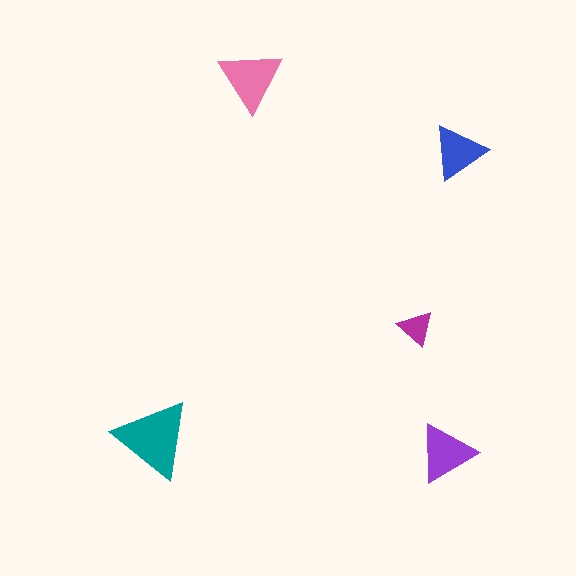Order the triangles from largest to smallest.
the teal one, the pink one, the purple one, the blue one, the magenta one.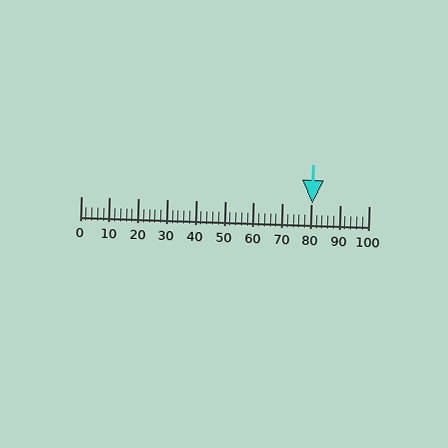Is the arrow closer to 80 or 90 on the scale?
The arrow is closer to 80.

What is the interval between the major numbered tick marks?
The major tick marks are spaced 10 units apart.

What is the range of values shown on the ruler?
The ruler shows values from 0 to 100.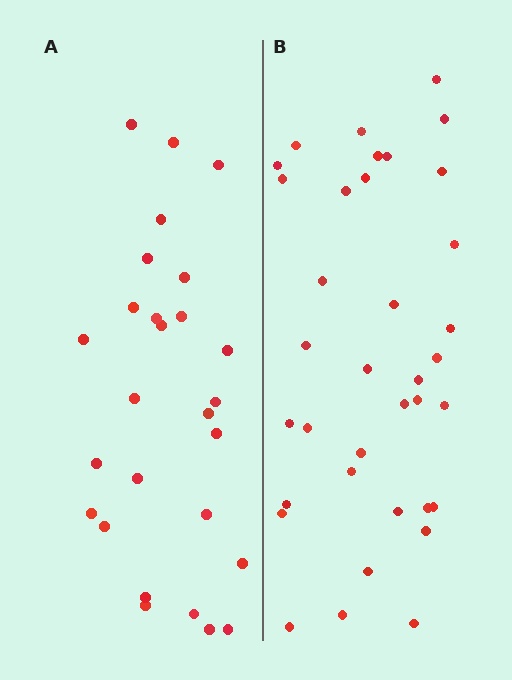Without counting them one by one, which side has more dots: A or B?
Region B (the right region) has more dots.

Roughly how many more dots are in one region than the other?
Region B has roughly 8 or so more dots than region A.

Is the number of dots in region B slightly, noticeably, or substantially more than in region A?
Region B has noticeably more, but not dramatically so. The ratio is roughly 1.3 to 1.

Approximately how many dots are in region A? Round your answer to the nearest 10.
About 30 dots. (The exact count is 27, which rounds to 30.)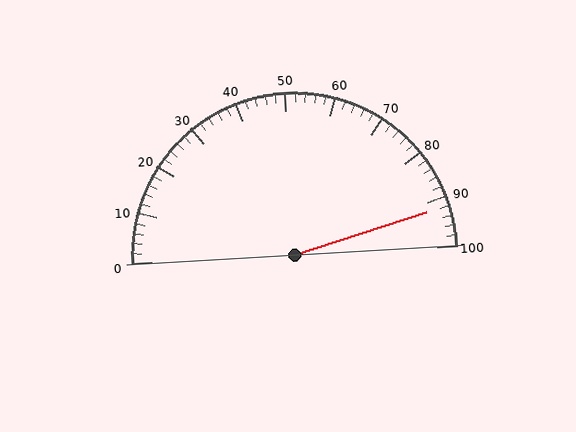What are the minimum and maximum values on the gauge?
The gauge ranges from 0 to 100.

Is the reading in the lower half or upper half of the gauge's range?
The reading is in the upper half of the range (0 to 100).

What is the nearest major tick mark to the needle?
The nearest major tick mark is 90.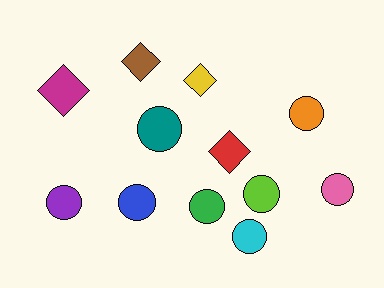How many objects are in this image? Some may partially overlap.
There are 12 objects.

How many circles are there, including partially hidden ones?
There are 8 circles.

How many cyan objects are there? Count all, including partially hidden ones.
There is 1 cyan object.